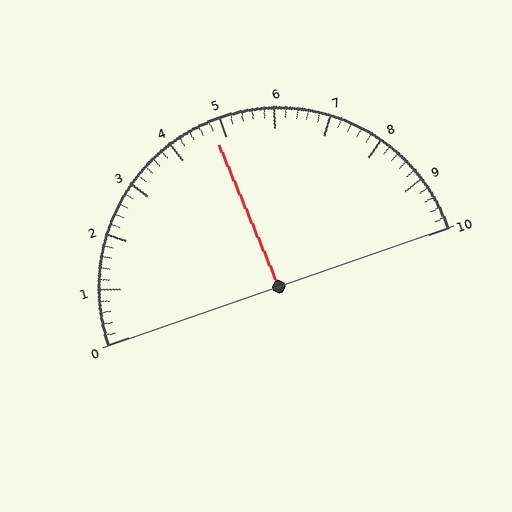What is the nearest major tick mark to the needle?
The nearest major tick mark is 5.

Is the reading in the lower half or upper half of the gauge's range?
The reading is in the lower half of the range (0 to 10).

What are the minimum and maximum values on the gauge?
The gauge ranges from 0 to 10.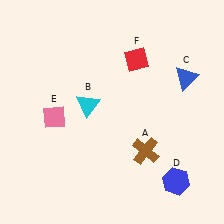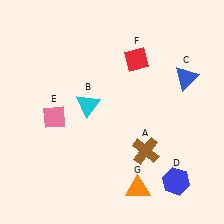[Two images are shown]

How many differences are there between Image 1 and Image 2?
There is 1 difference between the two images.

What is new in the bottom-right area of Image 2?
An orange triangle (G) was added in the bottom-right area of Image 2.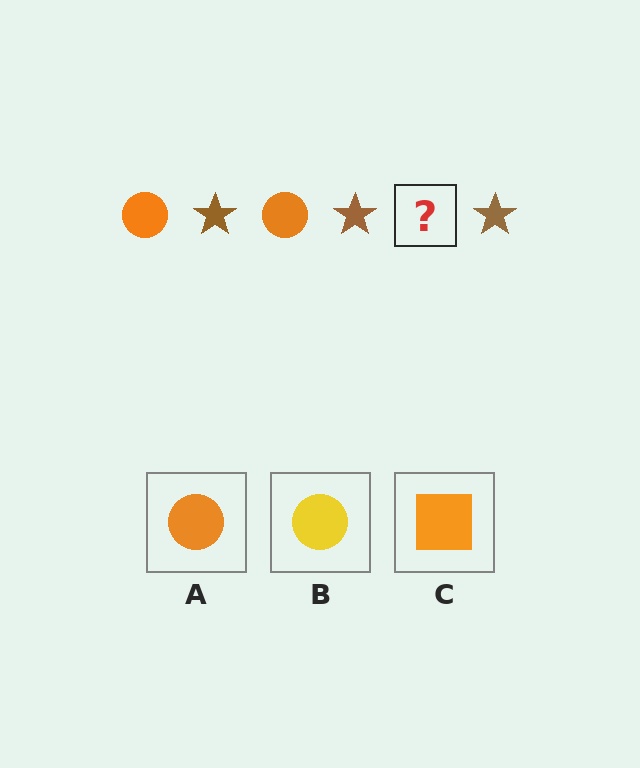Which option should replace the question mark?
Option A.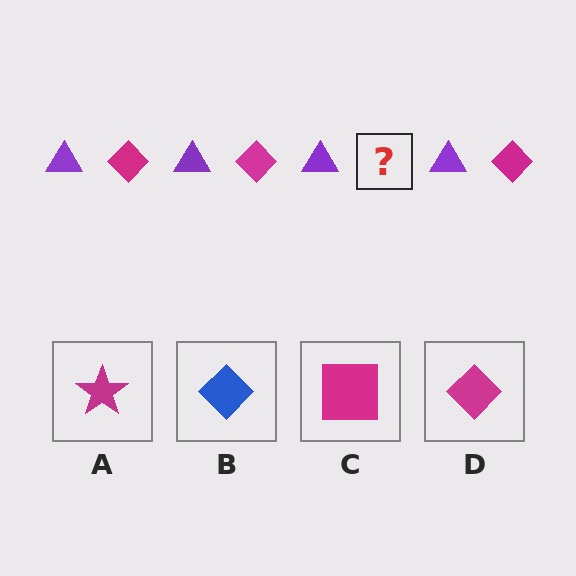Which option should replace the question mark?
Option D.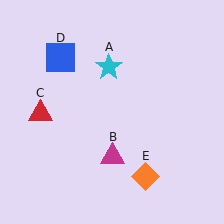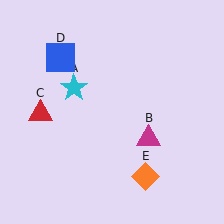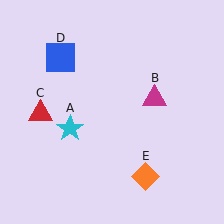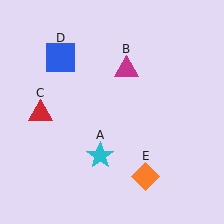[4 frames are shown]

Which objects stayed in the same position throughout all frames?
Red triangle (object C) and blue square (object D) and orange diamond (object E) remained stationary.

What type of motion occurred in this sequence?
The cyan star (object A), magenta triangle (object B) rotated counterclockwise around the center of the scene.